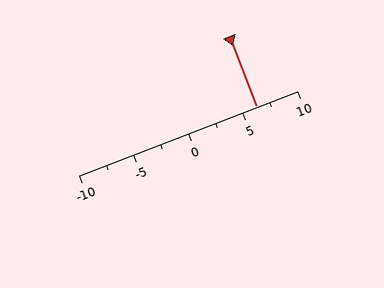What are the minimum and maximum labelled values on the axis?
The axis runs from -10 to 10.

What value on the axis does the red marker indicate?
The marker indicates approximately 6.2.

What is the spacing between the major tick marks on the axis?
The major ticks are spaced 5 apart.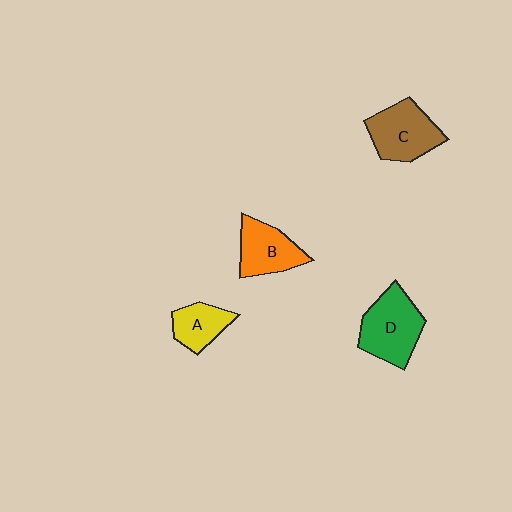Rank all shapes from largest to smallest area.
From largest to smallest: D (green), C (brown), B (orange), A (yellow).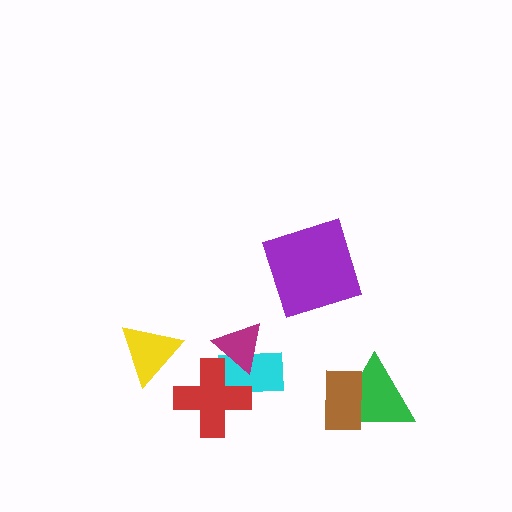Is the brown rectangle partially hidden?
No, no other shape covers it.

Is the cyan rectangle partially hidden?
Yes, it is partially covered by another shape.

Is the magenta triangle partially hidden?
Yes, it is partially covered by another shape.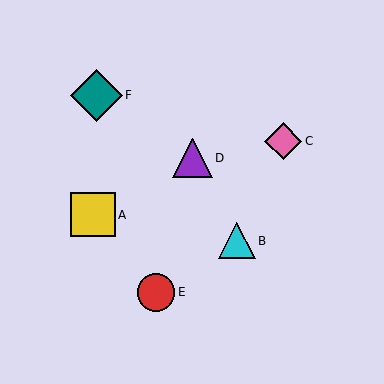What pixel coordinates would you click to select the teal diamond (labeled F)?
Click at (96, 95) to select the teal diamond F.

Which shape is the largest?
The teal diamond (labeled F) is the largest.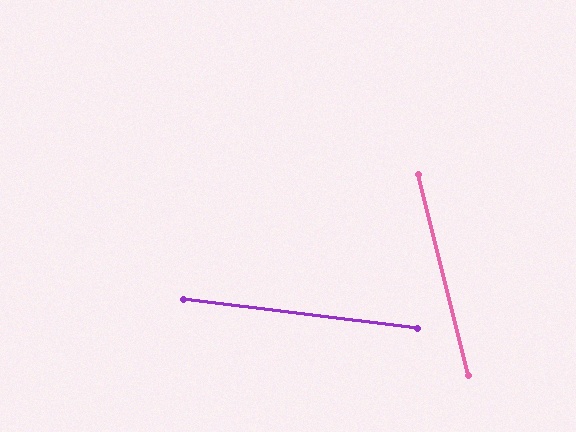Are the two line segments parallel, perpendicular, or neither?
Neither parallel nor perpendicular — they differ by about 69°.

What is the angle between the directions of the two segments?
Approximately 69 degrees.